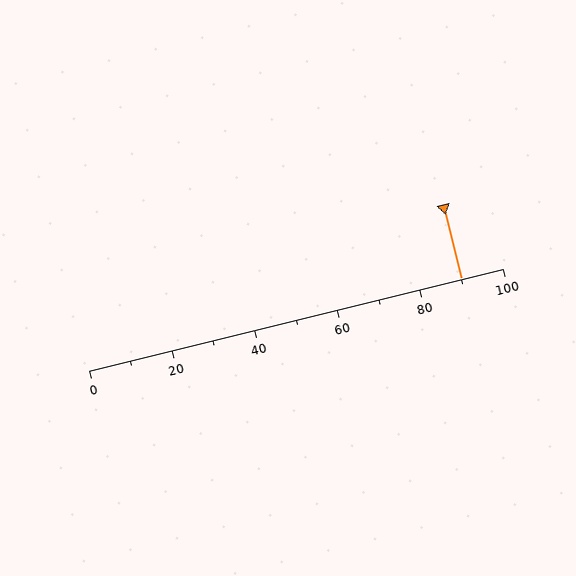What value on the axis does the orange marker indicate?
The marker indicates approximately 90.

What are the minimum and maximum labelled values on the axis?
The axis runs from 0 to 100.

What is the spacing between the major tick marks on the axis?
The major ticks are spaced 20 apart.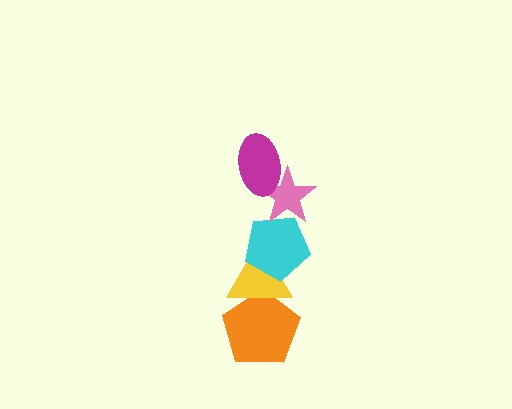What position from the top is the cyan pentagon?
The cyan pentagon is 3rd from the top.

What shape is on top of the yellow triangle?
The cyan pentagon is on top of the yellow triangle.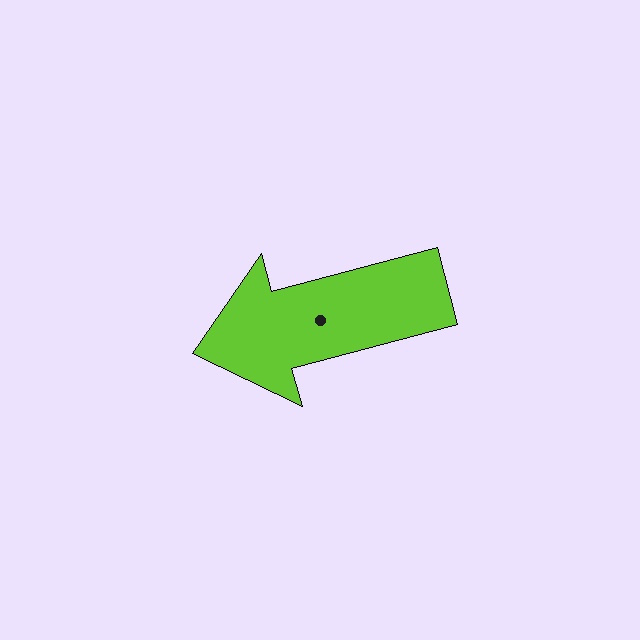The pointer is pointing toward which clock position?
Roughly 9 o'clock.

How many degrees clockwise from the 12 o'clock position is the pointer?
Approximately 255 degrees.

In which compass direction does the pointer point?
West.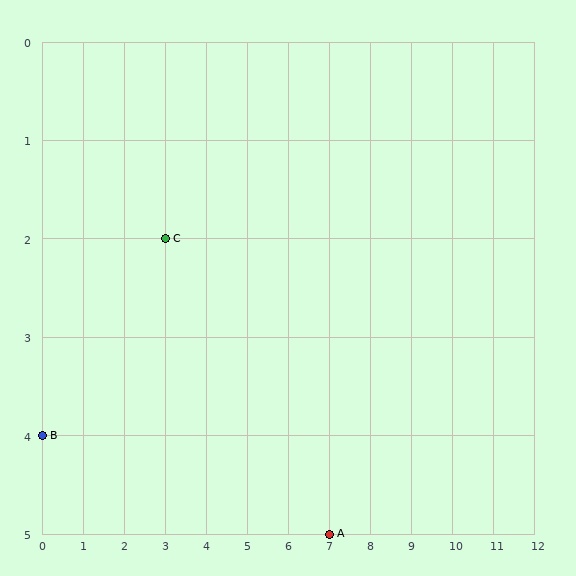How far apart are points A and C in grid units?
Points A and C are 4 columns and 3 rows apart (about 5.0 grid units diagonally).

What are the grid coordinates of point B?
Point B is at grid coordinates (0, 4).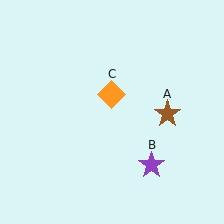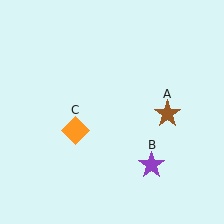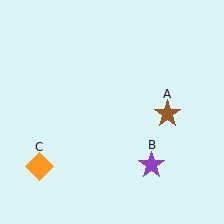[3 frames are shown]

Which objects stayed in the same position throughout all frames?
Brown star (object A) and purple star (object B) remained stationary.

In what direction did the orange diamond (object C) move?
The orange diamond (object C) moved down and to the left.